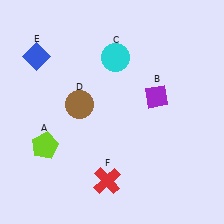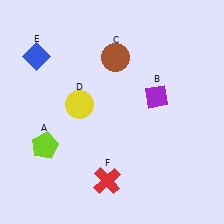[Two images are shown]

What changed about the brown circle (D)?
In Image 1, D is brown. In Image 2, it changed to yellow.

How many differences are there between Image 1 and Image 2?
There are 2 differences between the two images.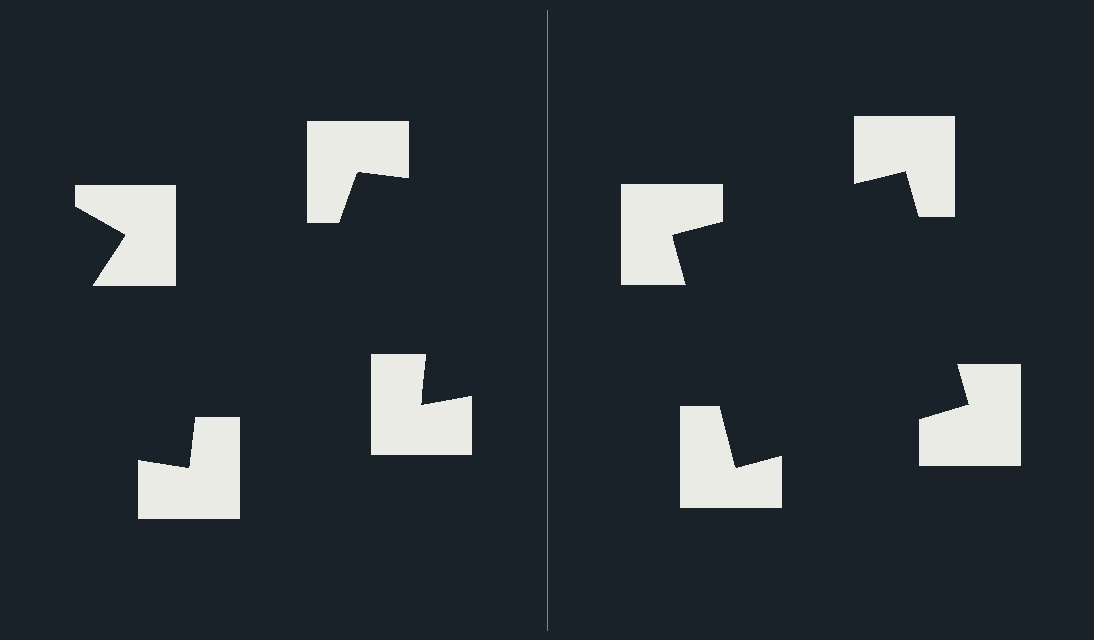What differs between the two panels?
The notched squares are positioned identically on both sides; only the wedge orientations differ. On the right they align to a square; on the left they are misaligned.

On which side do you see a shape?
An illusory square appears on the right side. On the left side the wedge cuts are rotated, so no coherent shape forms.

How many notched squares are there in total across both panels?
8 — 4 on each side.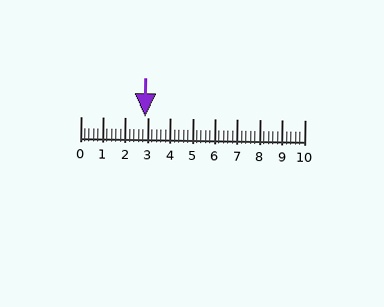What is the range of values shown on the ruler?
The ruler shows values from 0 to 10.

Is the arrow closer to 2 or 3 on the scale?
The arrow is closer to 3.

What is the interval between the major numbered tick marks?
The major tick marks are spaced 1 units apart.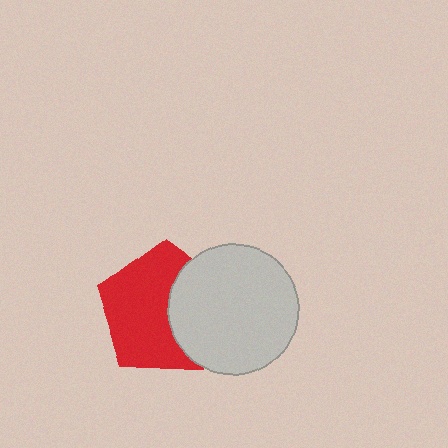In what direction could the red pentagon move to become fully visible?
The red pentagon could move left. That would shift it out from behind the light gray circle entirely.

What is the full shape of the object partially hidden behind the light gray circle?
The partially hidden object is a red pentagon.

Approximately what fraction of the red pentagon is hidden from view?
Roughly 36% of the red pentagon is hidden behind the light gray circle.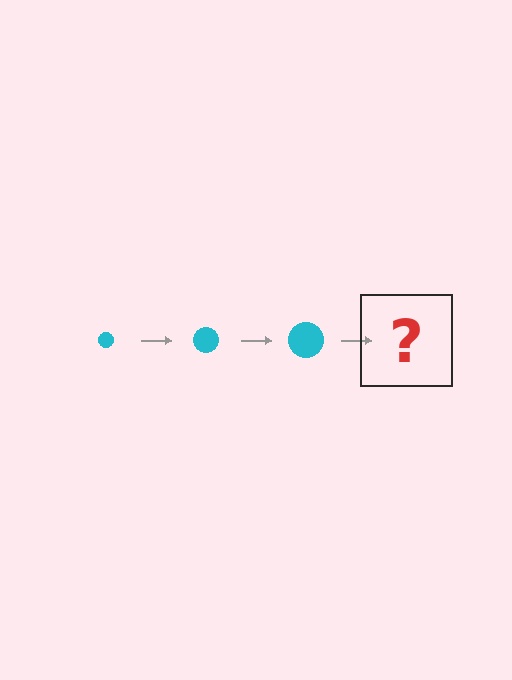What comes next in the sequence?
The next element should be a cyan circle, larger than the previous one.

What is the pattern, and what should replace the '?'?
The pattern is that the circle gets progressively larger each step. The '?' should be a cyan circle, larger than the previous one.